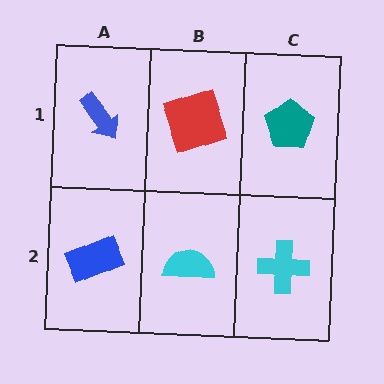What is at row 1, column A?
A blue arrow.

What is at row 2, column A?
A blue rectangle.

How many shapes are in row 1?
3 shapes.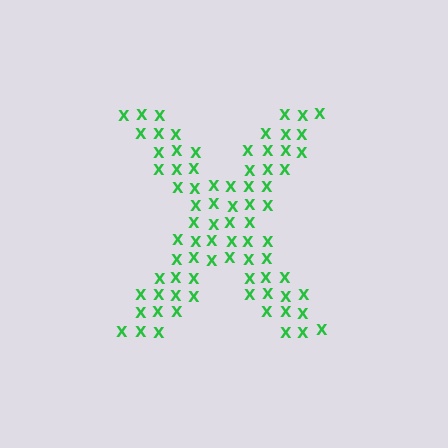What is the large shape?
The large shape is the letter X.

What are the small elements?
The small elements are letter X's.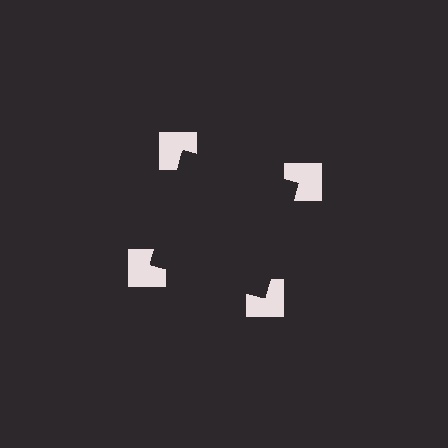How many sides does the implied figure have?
4 sides.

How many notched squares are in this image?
There are 4 — one at each vertex of the illusory square.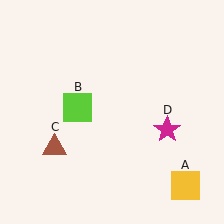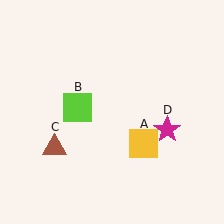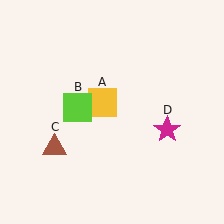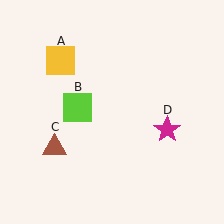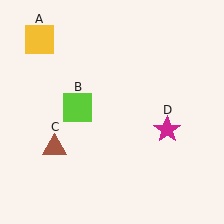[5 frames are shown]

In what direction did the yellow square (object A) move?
The yellow square (object A) moved up and to the left.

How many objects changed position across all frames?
1 object changed position: yellow square (object A).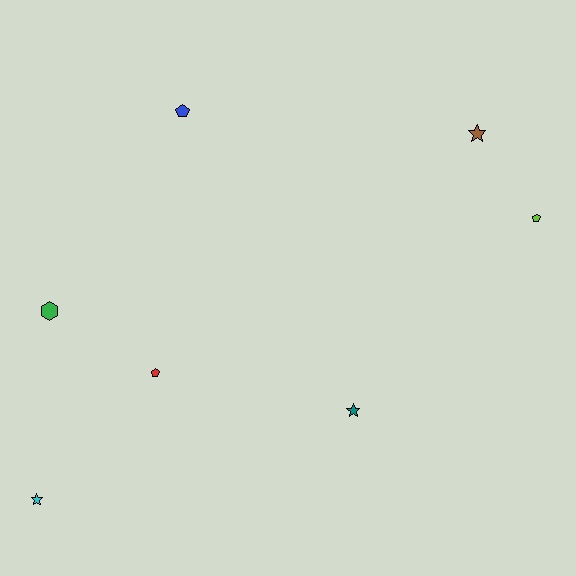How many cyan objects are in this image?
There is 1 cyan object.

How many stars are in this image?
There are 3 stars.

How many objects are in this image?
There are 7 objects.